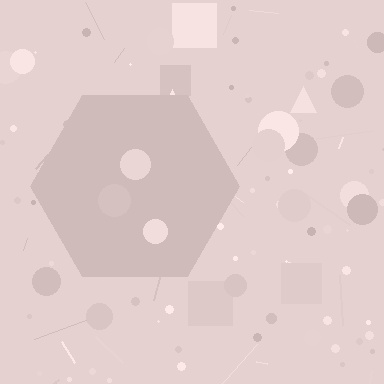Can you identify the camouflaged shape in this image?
The camouflaged shape is a hexagon.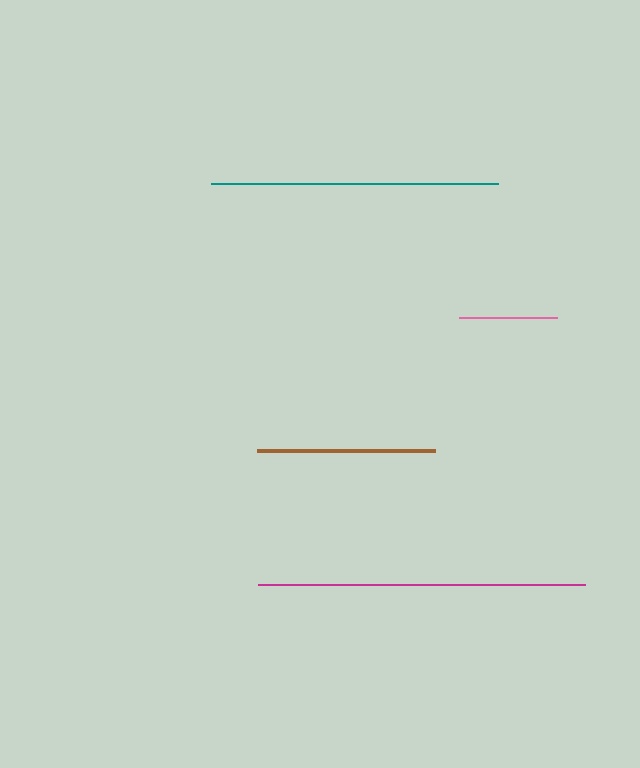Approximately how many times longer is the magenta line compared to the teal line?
The magenta line is approximately 1.1 times the length of the teal line.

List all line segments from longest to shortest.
From longest to shortest: magenta, teal, brown, pink.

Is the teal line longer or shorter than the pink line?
The teal line is longer than the pink line.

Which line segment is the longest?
The magenta line is the longest at approximately 327 pixels.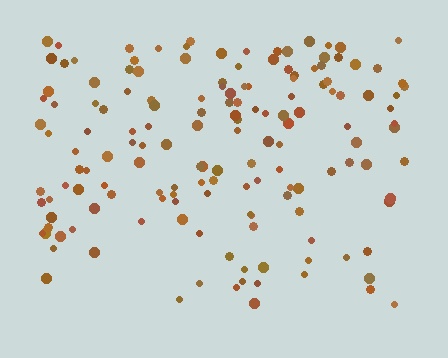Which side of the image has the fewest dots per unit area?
The bottom.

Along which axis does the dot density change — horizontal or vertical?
Vertical.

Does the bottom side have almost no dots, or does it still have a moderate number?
Still a moderate number, just noticeably fewer than the top.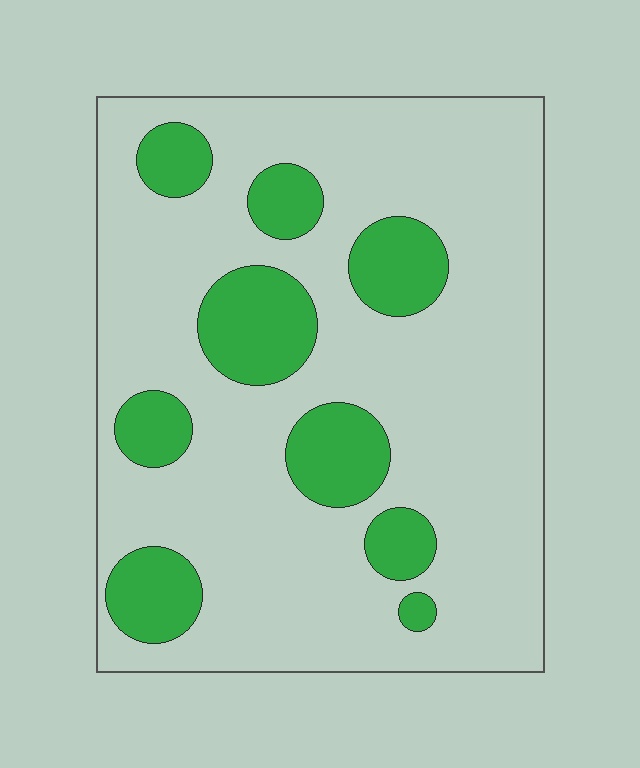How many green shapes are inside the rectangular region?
9.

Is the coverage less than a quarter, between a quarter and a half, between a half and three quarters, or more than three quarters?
Less than a quarter.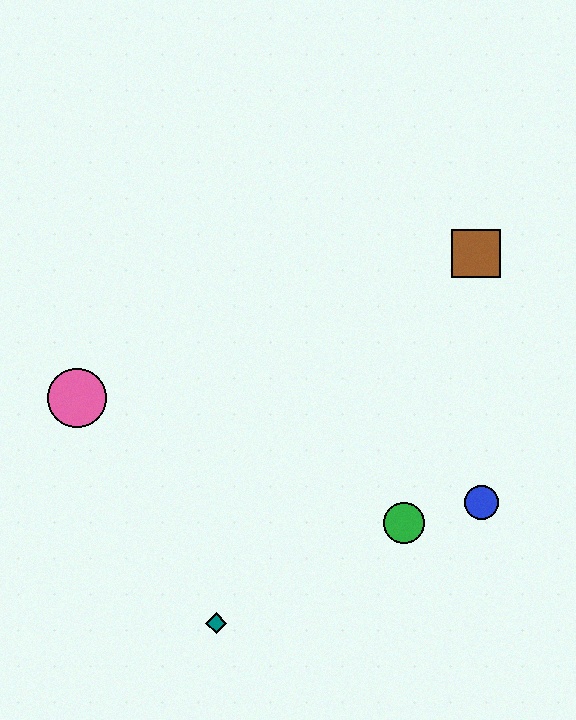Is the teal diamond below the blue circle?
Yes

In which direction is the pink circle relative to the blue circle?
The pink circle is to the left of the blue circle.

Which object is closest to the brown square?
The blue circle is closest to the brown square.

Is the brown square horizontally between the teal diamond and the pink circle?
No